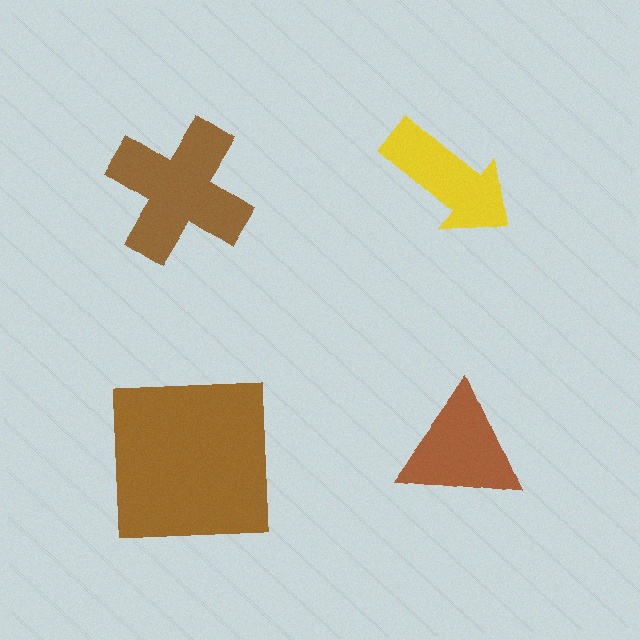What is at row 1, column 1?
A brown cross.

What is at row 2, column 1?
A brown square.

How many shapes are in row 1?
2 shapes.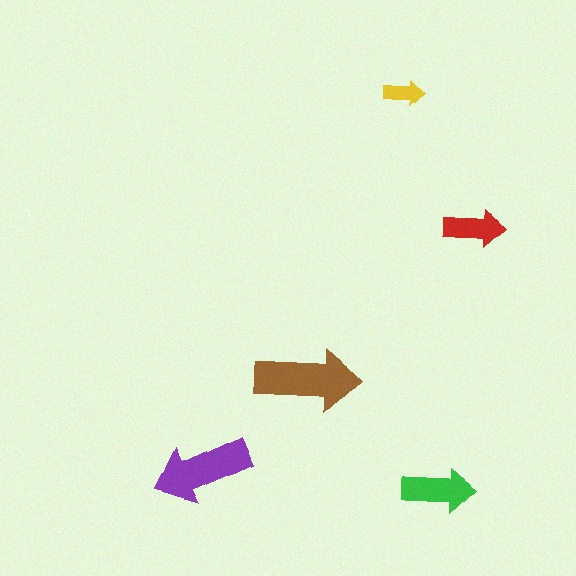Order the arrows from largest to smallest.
the brown one, the purple one, the green one, the red one, the yellow one.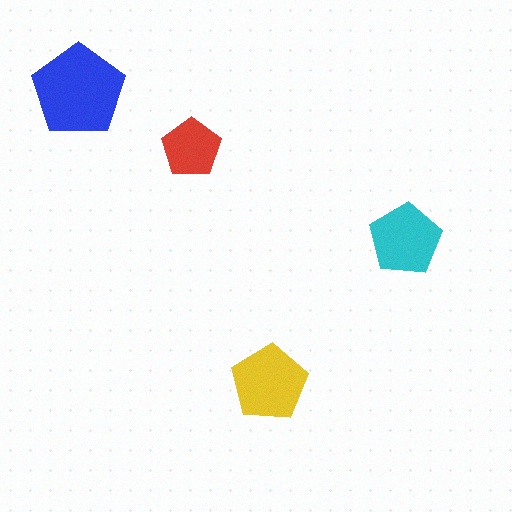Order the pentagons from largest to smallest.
the blue one, the yellow one, the cyan one, the red one.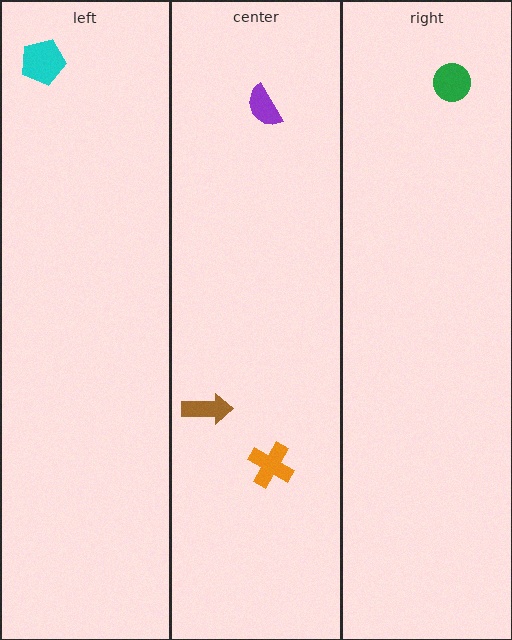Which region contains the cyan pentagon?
The left region.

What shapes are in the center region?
The orange cross, the purple semicircle, the brown arrow.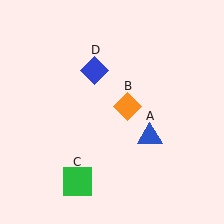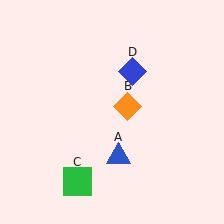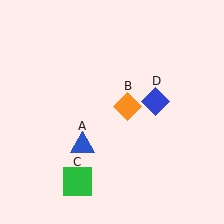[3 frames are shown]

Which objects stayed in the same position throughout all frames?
Orange diamond (object B) and green square (object C) remained stationary.